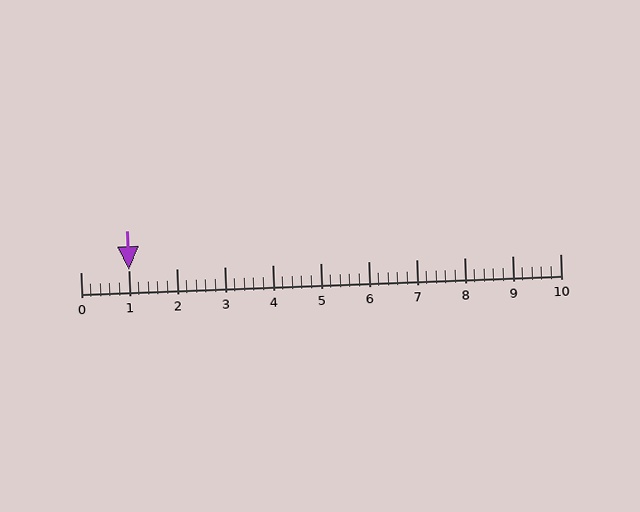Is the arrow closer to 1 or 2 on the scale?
The arrow is closer to 1.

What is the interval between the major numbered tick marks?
The major tick marks are spaced 1 units apart.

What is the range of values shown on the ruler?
The ruler shows values from 0 to 10.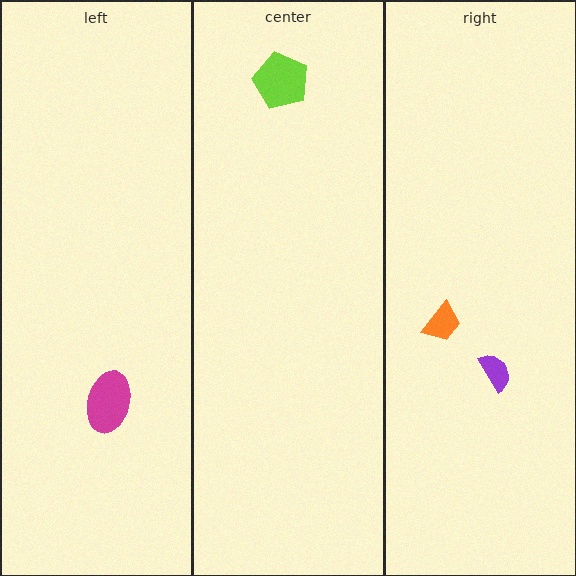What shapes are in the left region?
The magenta ellipse.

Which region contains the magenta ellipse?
The left region.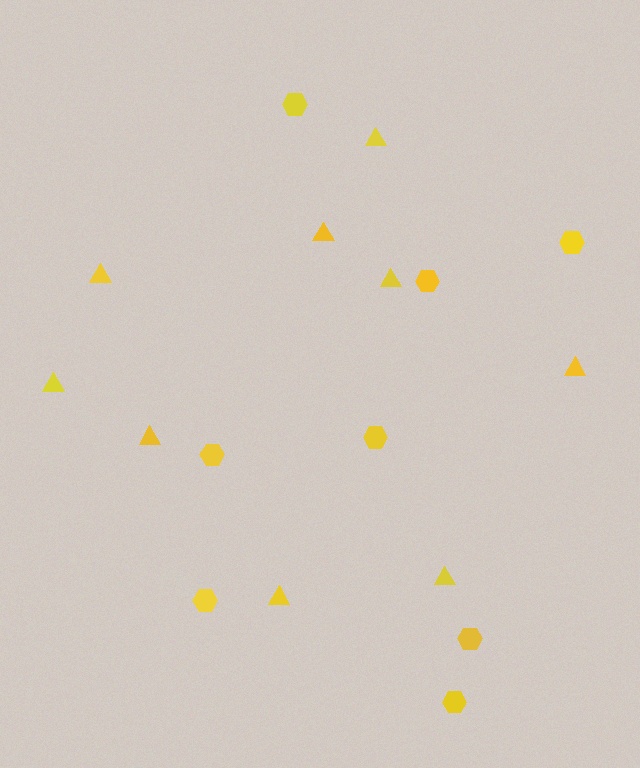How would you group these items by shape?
There are 2 groups: one group of triangles (9) and one group of hexagons (8).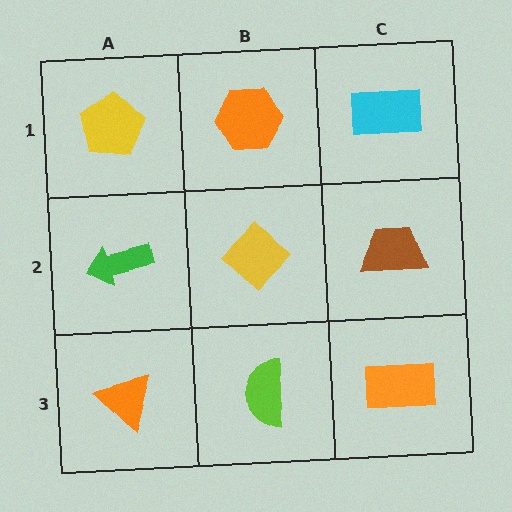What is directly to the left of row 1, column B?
A yellow pentagon.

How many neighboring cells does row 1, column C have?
2.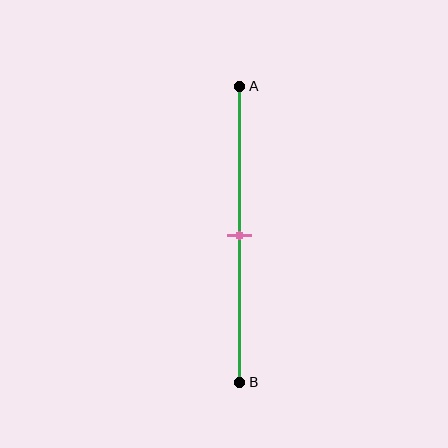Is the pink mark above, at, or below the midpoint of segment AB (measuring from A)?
The pink mark is approximately at the midpoint of segment AB.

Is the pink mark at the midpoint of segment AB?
Yes, the mark is approximately at the midpoint.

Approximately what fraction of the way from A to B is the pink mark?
The pink mark is approximately 50% of the way from A to B.